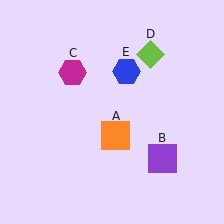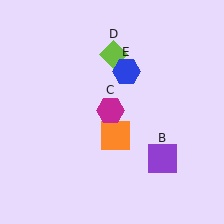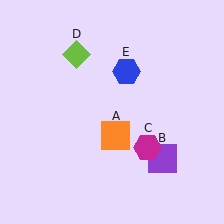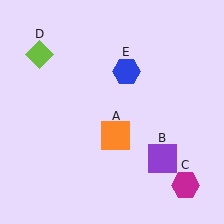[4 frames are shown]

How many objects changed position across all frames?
2 objects changed position: magenta hexagon (object C), lime diamond (object D).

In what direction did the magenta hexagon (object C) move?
The magenta hexagon (object C) moved down and to the right.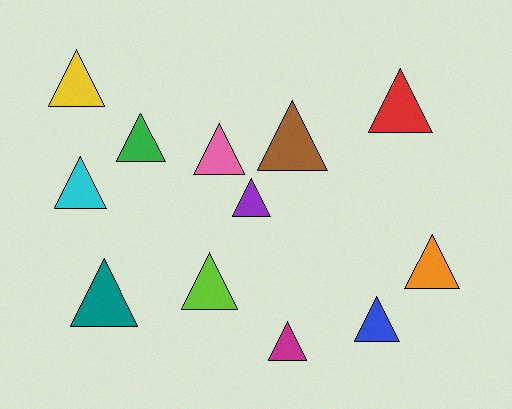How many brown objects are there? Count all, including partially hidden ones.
There is 1 brown object.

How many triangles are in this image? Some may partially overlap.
There are 12 triangles.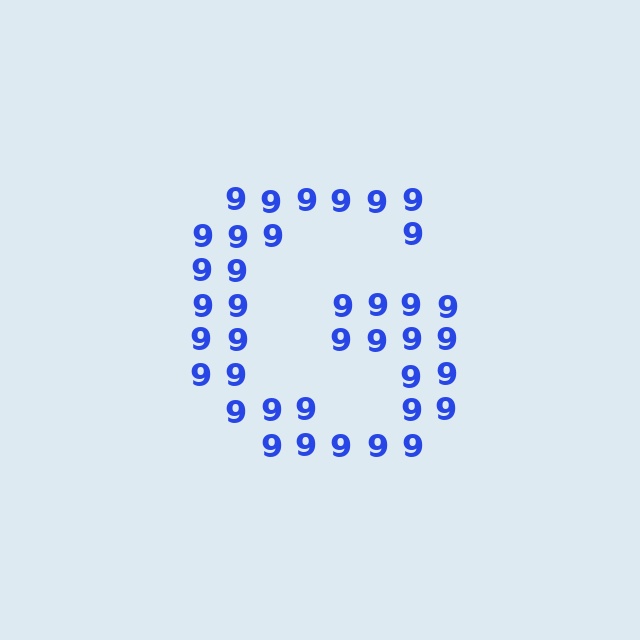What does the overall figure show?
The overall figure shows the letter G.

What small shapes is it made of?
It is made of small digit 9's.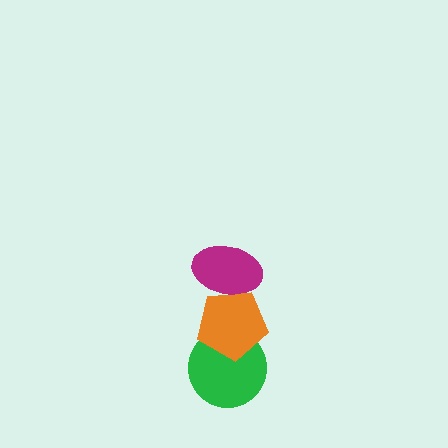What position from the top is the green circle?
The green circle is 3rd from the top.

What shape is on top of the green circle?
The orange pentagon is on top of the green circle.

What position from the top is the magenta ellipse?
The magenta ellipse is 1st from the top.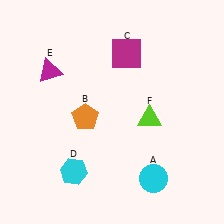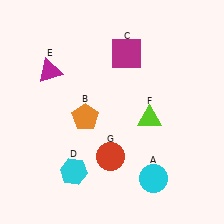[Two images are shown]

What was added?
A red circle (G) was added in Image 2.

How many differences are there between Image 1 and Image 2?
There is 1 difference between the two images.